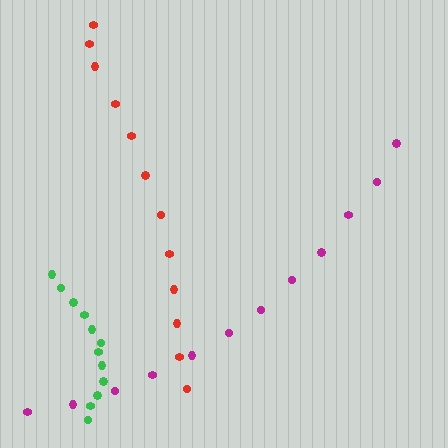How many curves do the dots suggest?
There are 3 distinct paths.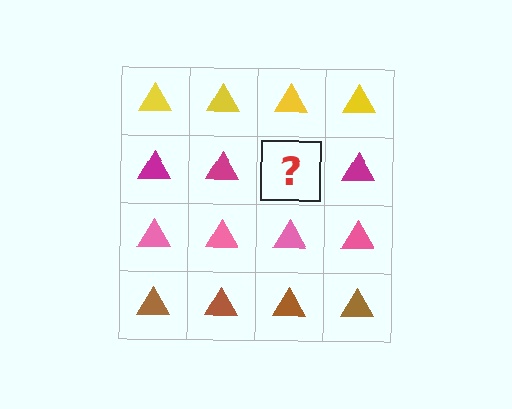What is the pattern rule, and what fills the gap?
The rule is that each row has a consistent color. The gap should be filled with a magenta triangle.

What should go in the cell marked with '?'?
The missing cell should contain a magenta triangle.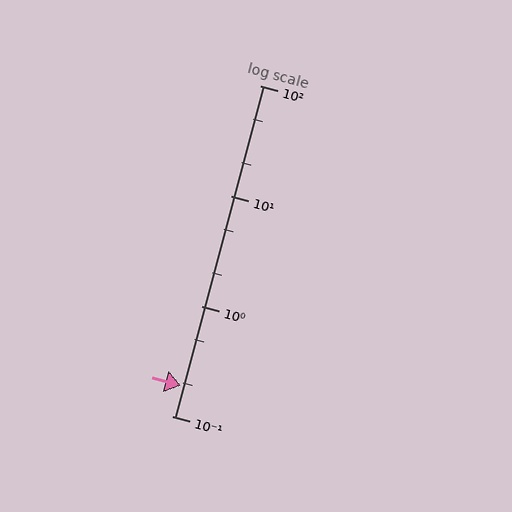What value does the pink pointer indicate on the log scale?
The pointer indicates approximately 0.19.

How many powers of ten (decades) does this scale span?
The scale spans 3 decades, from 0.1 to 100.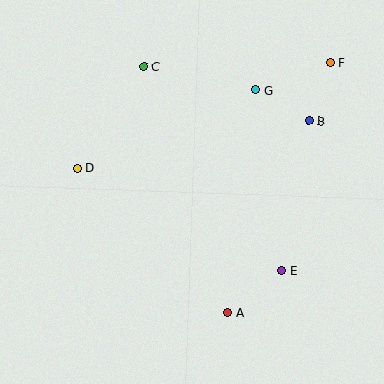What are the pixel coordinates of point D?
Point D is at (77, 168).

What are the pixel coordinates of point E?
Point E is at (282, 270).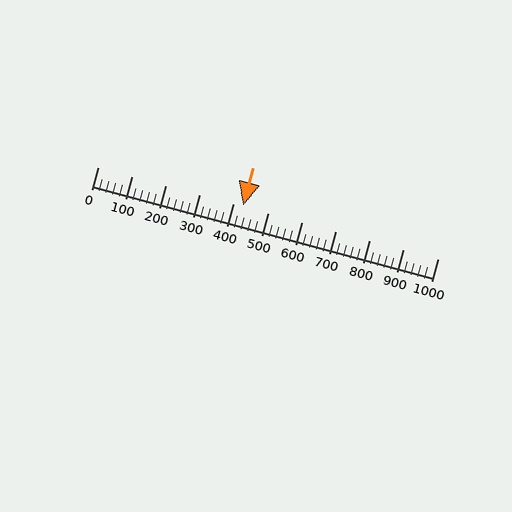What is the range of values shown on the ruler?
The ruler shows values from 0 to 1000.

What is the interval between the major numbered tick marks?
The major tick marks are spaced 100 units apart.